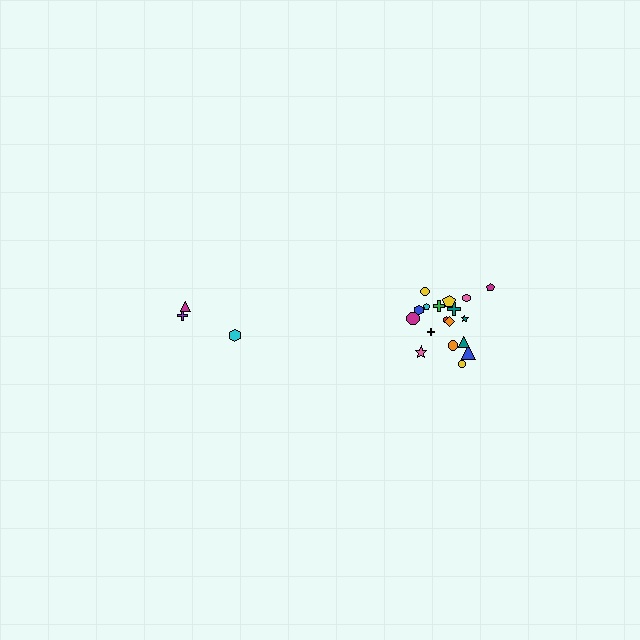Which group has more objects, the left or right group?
The right group.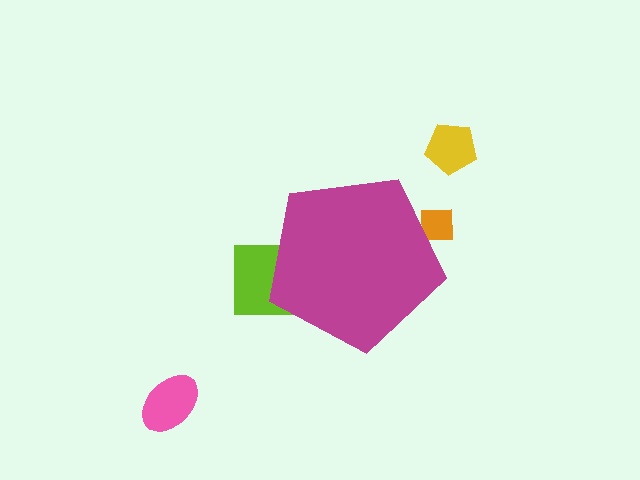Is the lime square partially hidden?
Yes, the lime square is partially hidden behind the magenta pentagon.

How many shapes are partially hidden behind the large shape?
2 shapes are partially hidden.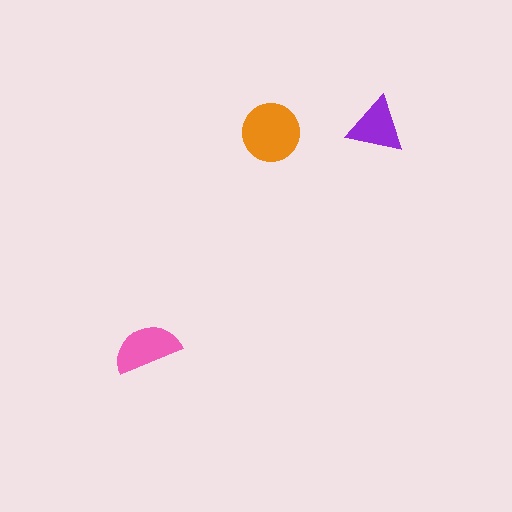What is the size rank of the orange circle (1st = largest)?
1st.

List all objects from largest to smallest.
The orange circle, the pink semicircle, the purple triangle.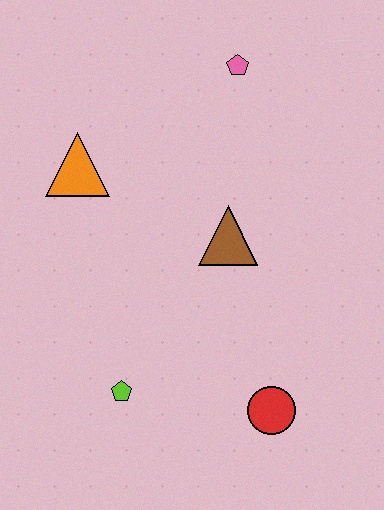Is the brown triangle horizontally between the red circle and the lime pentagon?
Yes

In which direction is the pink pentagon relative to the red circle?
The pink pentagon is above the red circle.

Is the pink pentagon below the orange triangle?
No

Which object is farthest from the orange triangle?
The red circle is farthest from the orange triangle.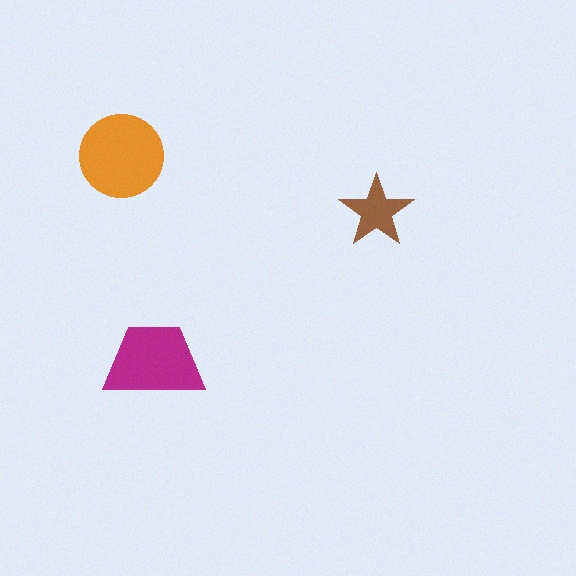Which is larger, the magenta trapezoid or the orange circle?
The orange circle.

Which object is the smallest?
The brown star.